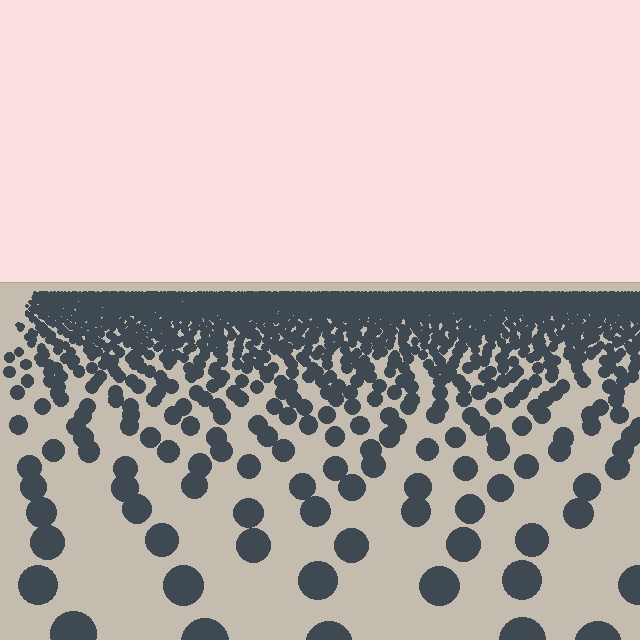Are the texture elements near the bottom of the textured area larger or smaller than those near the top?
Larger. Near the bottom, elements are closer to the viewer and appear at a bigger on-screen size.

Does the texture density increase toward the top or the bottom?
Density increases toward the top.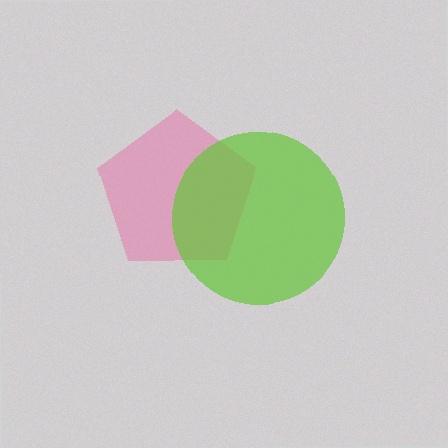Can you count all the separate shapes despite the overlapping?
Yes, there are 2 separate shapes.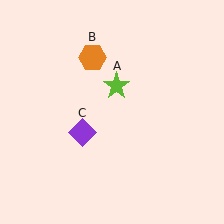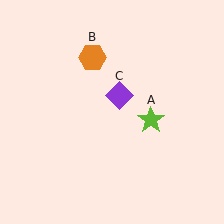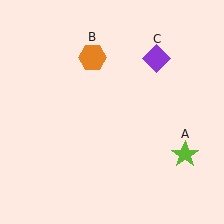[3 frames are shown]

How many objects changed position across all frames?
2 objects changed position: lime star (object A), purple diamond (object C).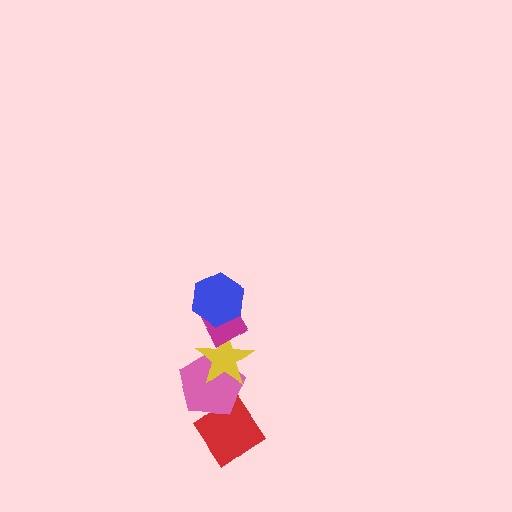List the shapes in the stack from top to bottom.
From top to bottom: the blue hexagon, the magenta diamond, the yellow star, the pink pentagon, the red diamond.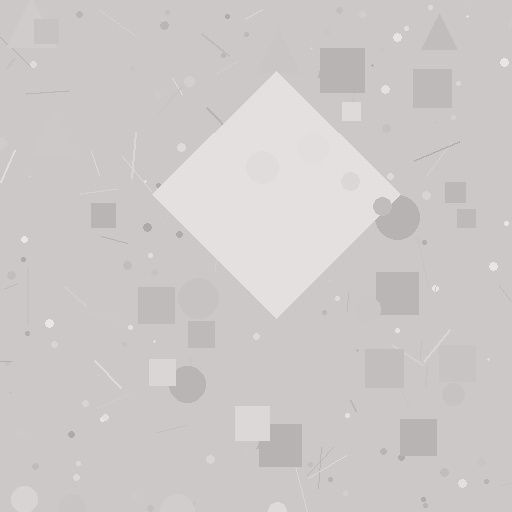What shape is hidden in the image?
A diamond is hidden in the image.